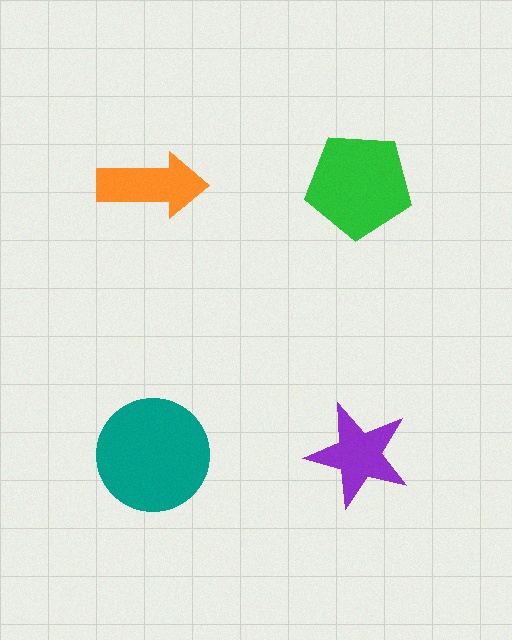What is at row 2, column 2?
A purple star.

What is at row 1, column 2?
A green pentagon.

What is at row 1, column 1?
An orange arrow.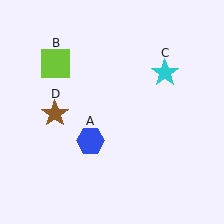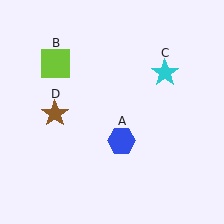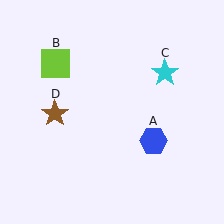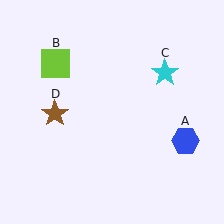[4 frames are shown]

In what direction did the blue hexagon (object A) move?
The blue hexagon (object A) moved right.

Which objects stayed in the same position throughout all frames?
Lime square (object B) and cyan star (object C) and brown star (object D) remained stationary.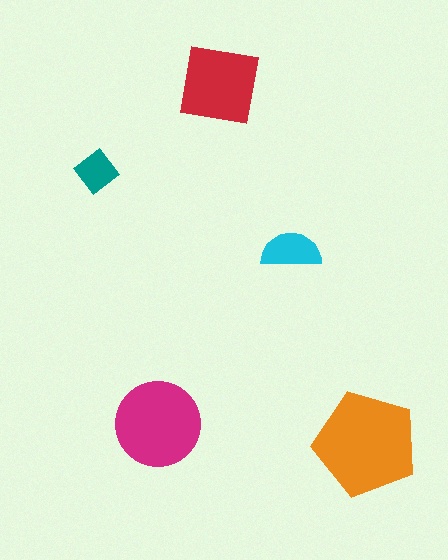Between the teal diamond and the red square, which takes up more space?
The red square.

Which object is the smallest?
The teal diamond.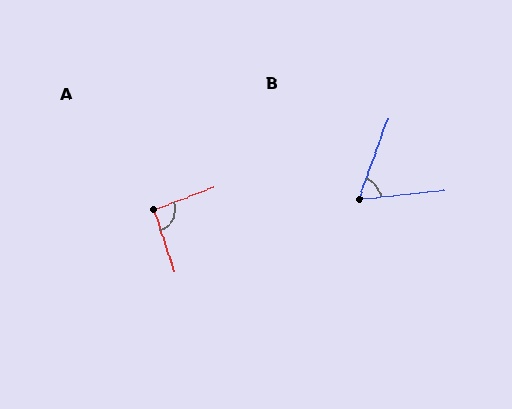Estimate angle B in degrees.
Approximately 64 degrees.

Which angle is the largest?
A, at approximately 93 degrees.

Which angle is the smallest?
B, at approximately 64 degrees.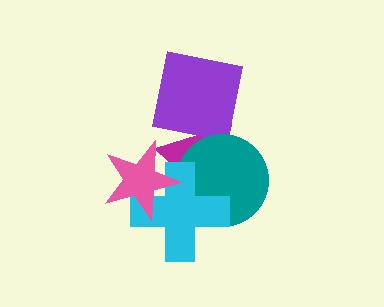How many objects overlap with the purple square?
1 object overlaps with the purple square.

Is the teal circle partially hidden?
Yes, it is partially covered by another shape.